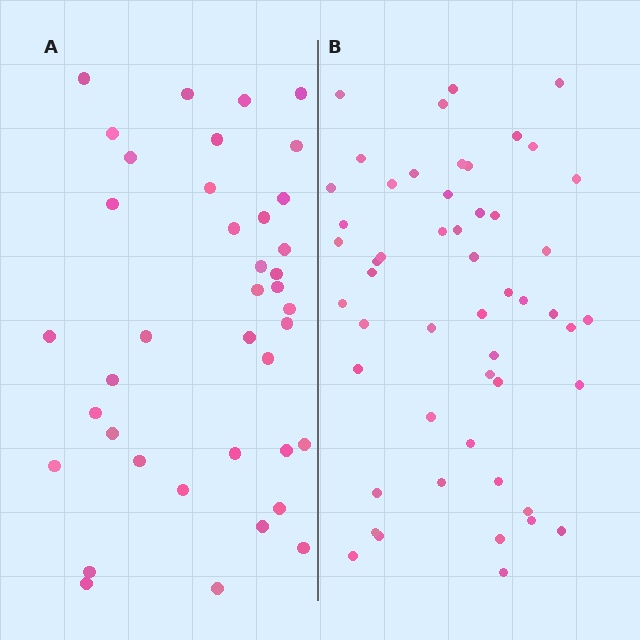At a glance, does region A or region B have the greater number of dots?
Region B (the right region) has more dots.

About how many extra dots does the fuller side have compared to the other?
Region B has approximately 15 more dots than region A.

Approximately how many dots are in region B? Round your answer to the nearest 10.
About 50 dots. (The exact count is 52, which rounds to 50.)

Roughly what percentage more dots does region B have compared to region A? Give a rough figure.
About 35% more.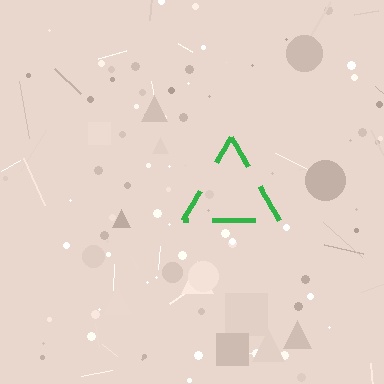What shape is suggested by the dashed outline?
The dashed outline suggests a triangle.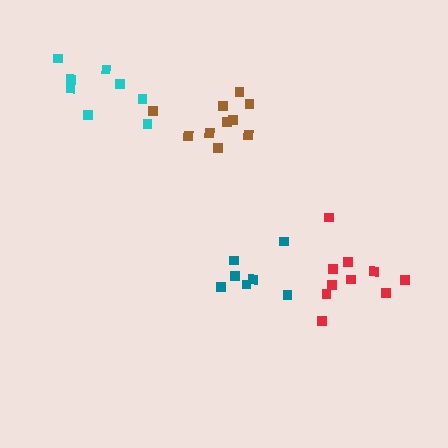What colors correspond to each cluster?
The clusters are colored: cyan, red, brown, teal.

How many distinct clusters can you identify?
There are 4 distinct clusters.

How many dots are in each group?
Group 1: 8 dots, Group 2: 10 dots, Group 3: 10 dots, Group 4: 7 dots (35 total).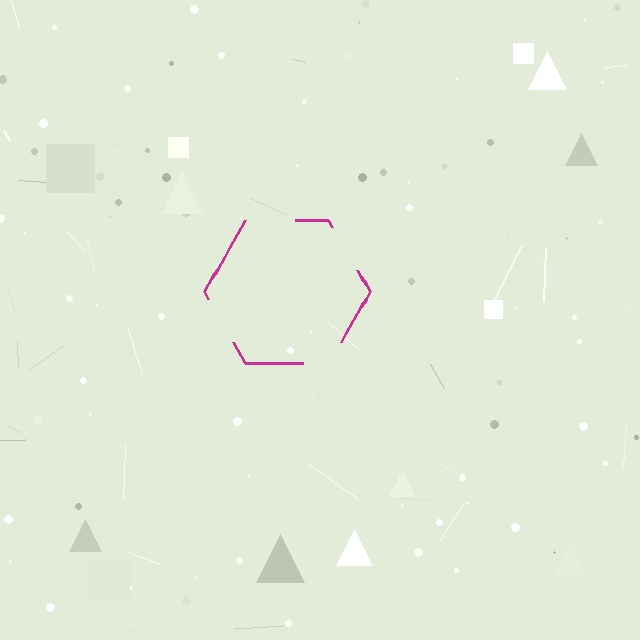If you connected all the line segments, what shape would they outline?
They would outline a hexagon.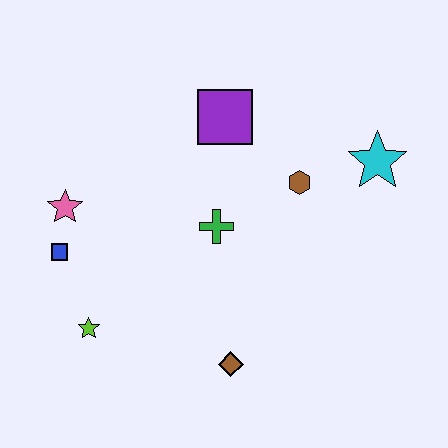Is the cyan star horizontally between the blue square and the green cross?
No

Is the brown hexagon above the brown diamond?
Yes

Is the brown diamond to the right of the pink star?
Yes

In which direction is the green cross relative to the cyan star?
The green cross is to the left of the cyan star.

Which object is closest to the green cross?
The brown hexagon is closest to the green cross.